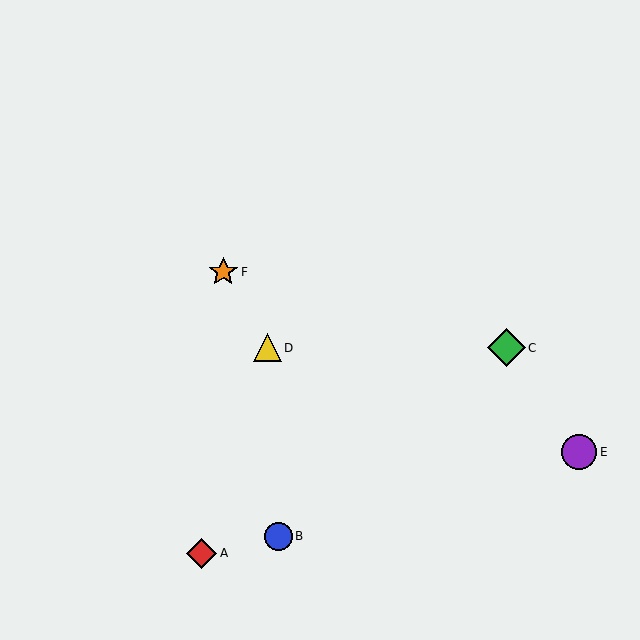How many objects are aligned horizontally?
2 objects (C, D) are aligned horizontally.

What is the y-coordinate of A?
Object A is at y≈553.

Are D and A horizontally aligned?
No, D is at y≈348 and A is at y≈553.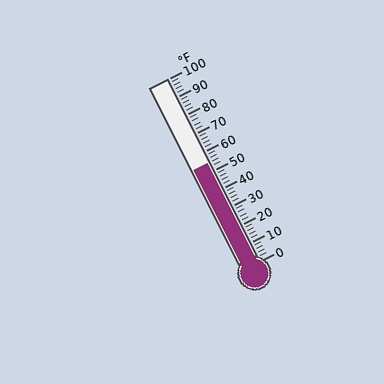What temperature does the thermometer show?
The thermometer shows approximately 54°F.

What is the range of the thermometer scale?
The thermometer scale ranges from 0°F to 100°F.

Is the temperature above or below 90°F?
The temperature is below 90°F.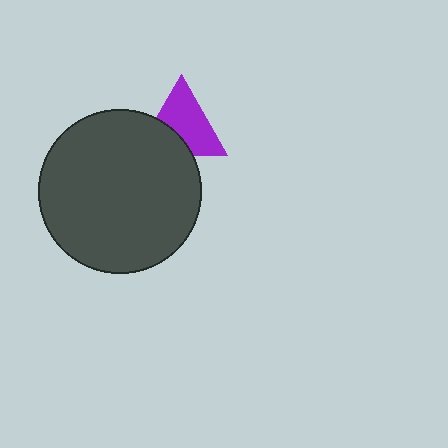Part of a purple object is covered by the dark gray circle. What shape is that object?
It is a triangle.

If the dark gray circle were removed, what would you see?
You would see the complete purple triangle.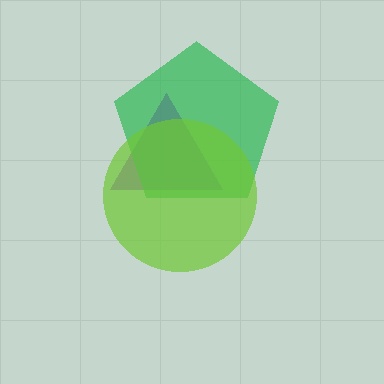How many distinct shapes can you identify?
There are 3 distinct shapes: a purple triangle, a green pentagon, a lime circle.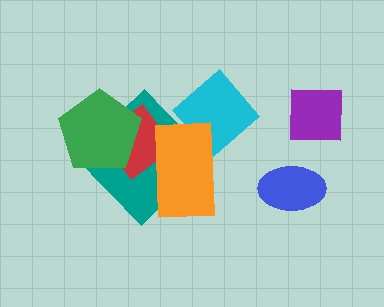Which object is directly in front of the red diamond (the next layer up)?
The green pentagon is directly in front of the red diamond.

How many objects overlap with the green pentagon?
2 objects overlap with the green pentagon.